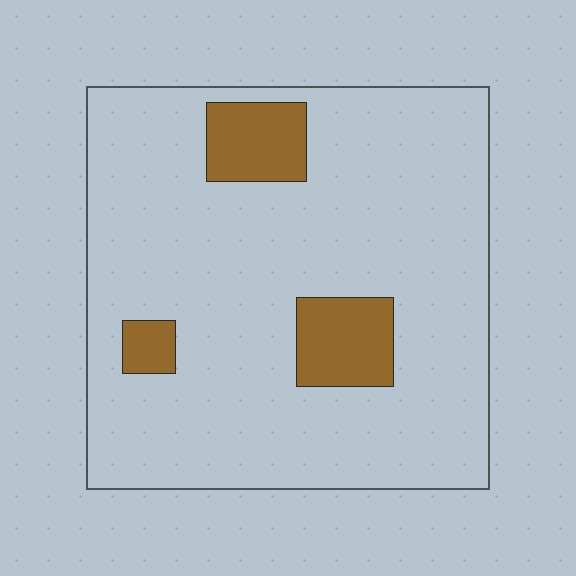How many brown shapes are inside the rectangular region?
3.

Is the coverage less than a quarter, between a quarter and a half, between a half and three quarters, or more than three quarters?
Less than a quarter.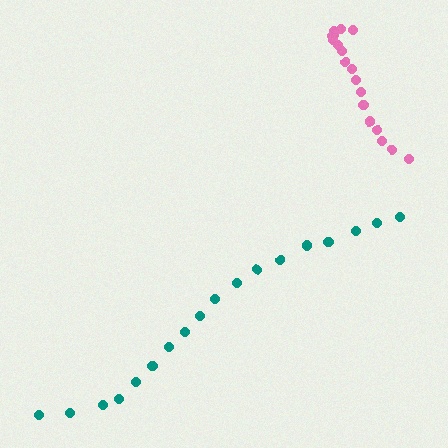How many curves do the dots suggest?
There are 2 distinct paths.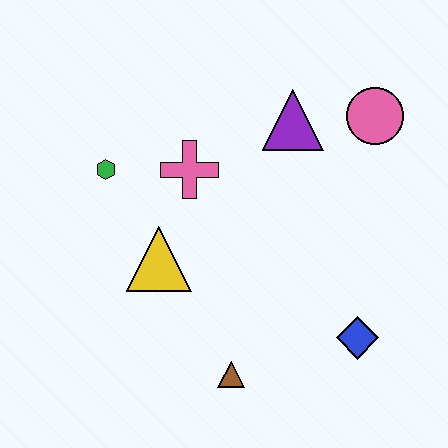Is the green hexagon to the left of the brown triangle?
Yes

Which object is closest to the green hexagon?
The pink cross is closest to the green hexagon.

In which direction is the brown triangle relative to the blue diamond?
The brown triangle is to the left of the blue diamond.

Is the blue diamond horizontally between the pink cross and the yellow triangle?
No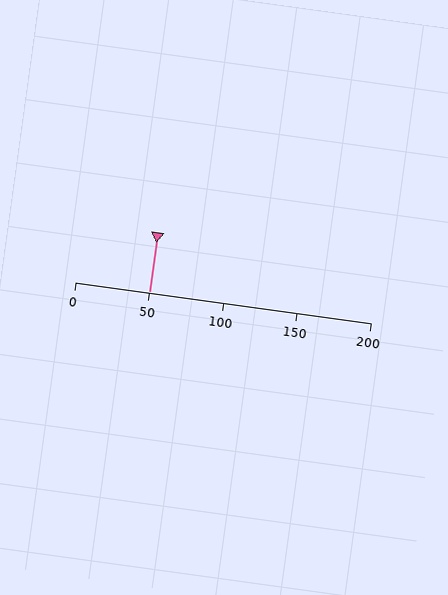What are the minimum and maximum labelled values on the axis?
The axis runs from 0 to 200.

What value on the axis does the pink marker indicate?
The marker indicates approximately 50.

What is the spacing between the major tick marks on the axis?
The major ticks are spaced 50 apart.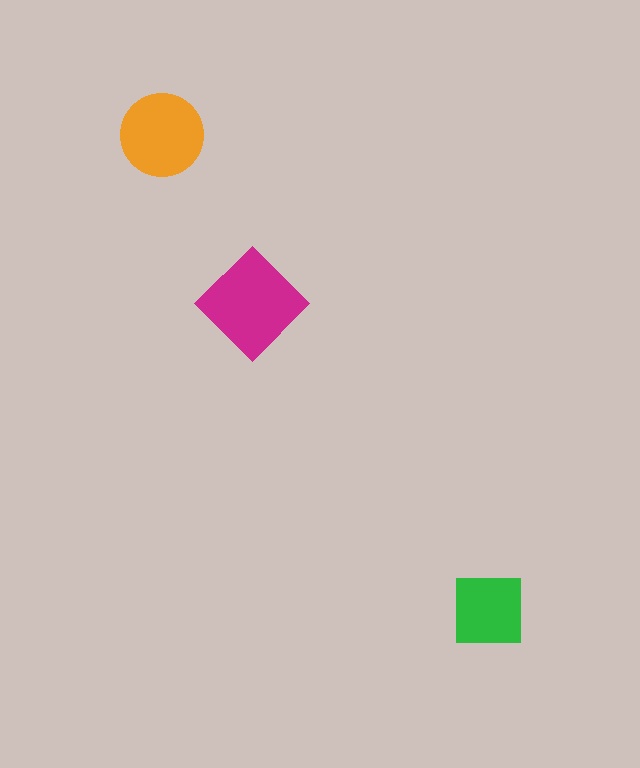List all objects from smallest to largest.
The green square, the orange circle, the magenta diamond.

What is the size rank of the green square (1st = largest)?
3rd.